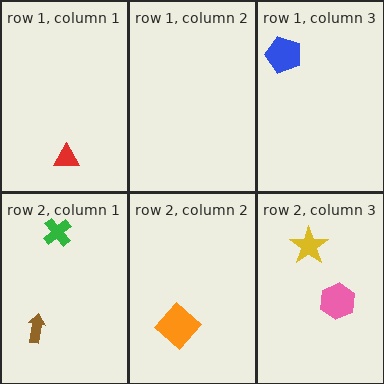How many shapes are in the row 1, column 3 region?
1.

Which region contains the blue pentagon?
The row 1, column 3 region.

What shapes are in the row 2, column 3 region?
The pink hexagon, the yellow star.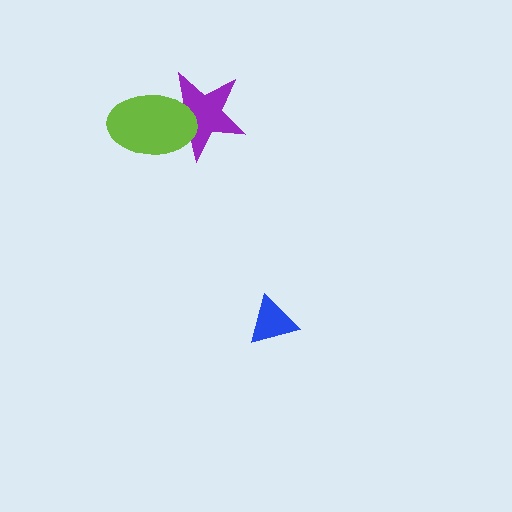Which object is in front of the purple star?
The lime ellipse is in front of the purple star.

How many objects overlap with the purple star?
1 object overlaps with the purple star.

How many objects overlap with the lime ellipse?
1 object overlaps with the lime ellipse.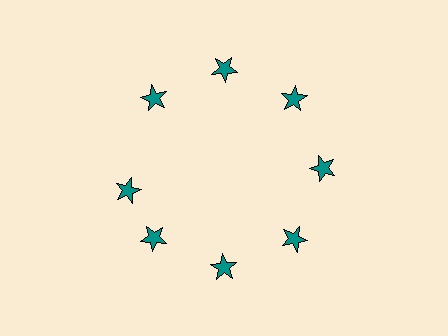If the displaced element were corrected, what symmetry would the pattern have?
It would have 8-fold rotational symmetry — the pattern would map onto itself every 45 degrees.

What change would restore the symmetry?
The symmetry would be restored by rotating it back into even spacing with its neighbors so that all 8 stars sit at equal angles and equal distance from the center.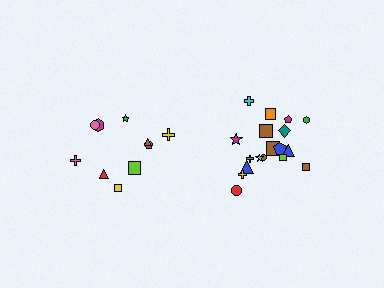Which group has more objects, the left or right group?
The right group.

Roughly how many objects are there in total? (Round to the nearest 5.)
Roughly 30 objects in total.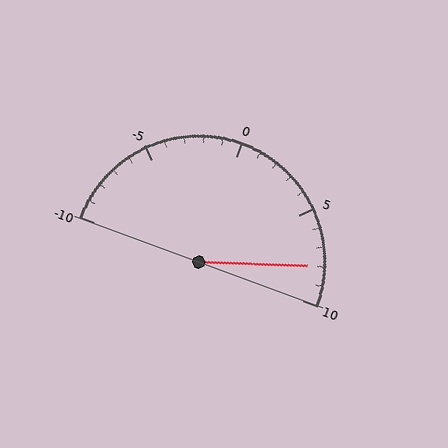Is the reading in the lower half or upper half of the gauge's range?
The reading is in the upper half of the range (-10 to 10).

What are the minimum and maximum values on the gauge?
The gauge ranges from -10 to 10.